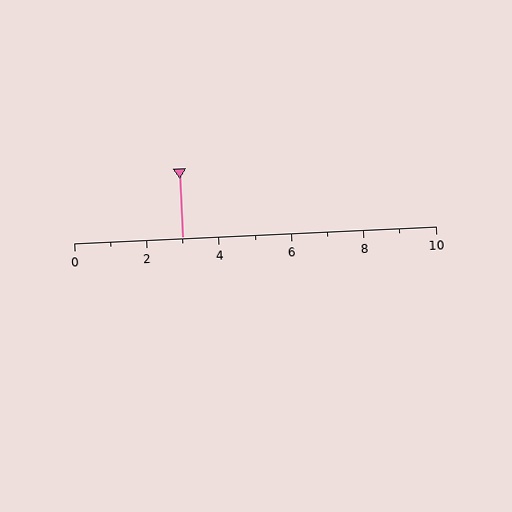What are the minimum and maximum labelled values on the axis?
The axis runs from 0 to 10.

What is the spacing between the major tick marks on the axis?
The major ticks are spaced 2 apart.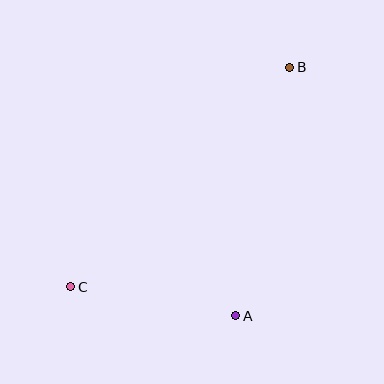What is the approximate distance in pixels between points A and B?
The distance between A and B is approximately 254 pixels.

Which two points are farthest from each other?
Points B and C are farthest from each other.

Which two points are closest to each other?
Points A and C are closest to each other.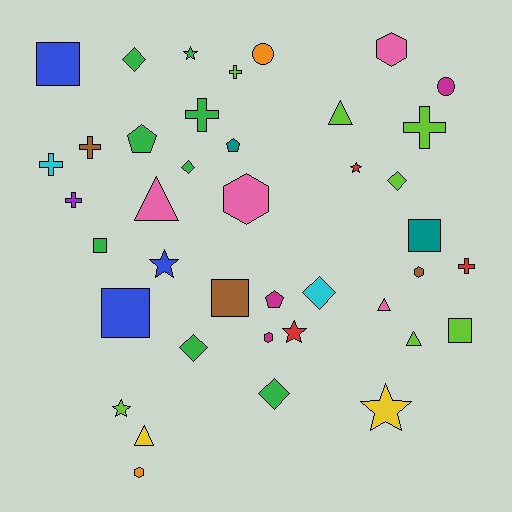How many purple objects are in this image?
There is 1 purple object.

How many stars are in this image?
There are 6 stars.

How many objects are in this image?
There are 40 objects.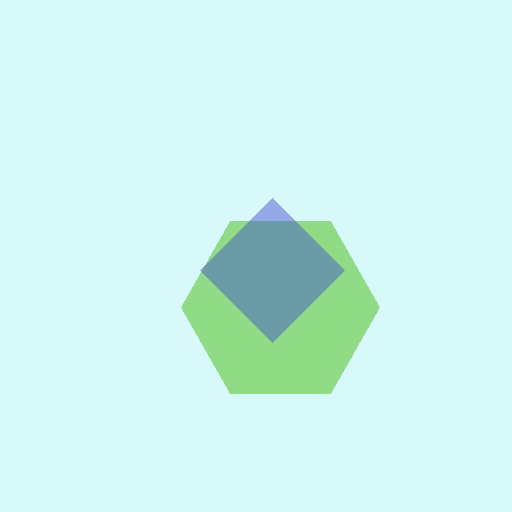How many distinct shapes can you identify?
There are 2 distinct shapes: a lime hexagon, a blue diamond.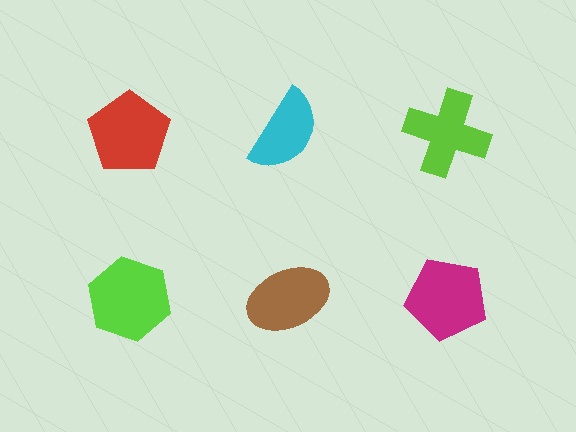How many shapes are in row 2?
3 shapes.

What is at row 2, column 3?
A magenta pentagon.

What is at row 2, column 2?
A brown ellipse.